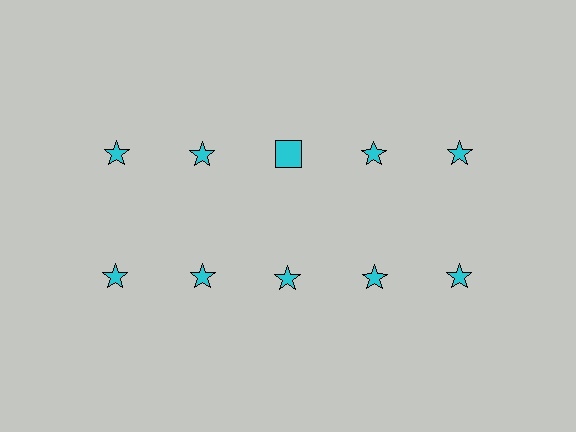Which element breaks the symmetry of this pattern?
The cyan square in the top row, center column breaks the symmetry. All other shapes are cyan stars.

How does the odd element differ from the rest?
It has a different shape: square instead of star.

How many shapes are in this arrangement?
There are 10 shapes arranged in a grid pattern.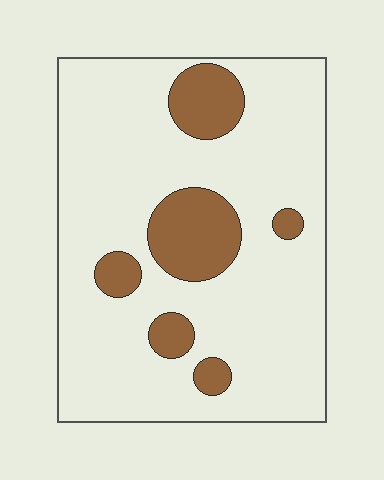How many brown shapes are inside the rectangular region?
6.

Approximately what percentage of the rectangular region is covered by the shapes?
Approximately 15%.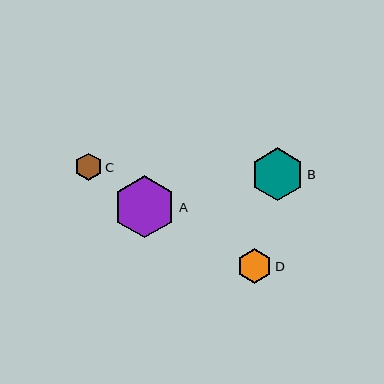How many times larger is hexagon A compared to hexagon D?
Hexagon A is approximately 1.8 times the size of hexagon D.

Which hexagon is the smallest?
Hexagon C is the smallest with a size of approximately 27 pixels.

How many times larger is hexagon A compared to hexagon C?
Hexagon A is approximately 2.3 times the size of hexagon C.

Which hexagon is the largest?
Hexagon A is the largest with a size of approximately 62 pixels.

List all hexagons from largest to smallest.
From largest to smallest: A, B, D, C.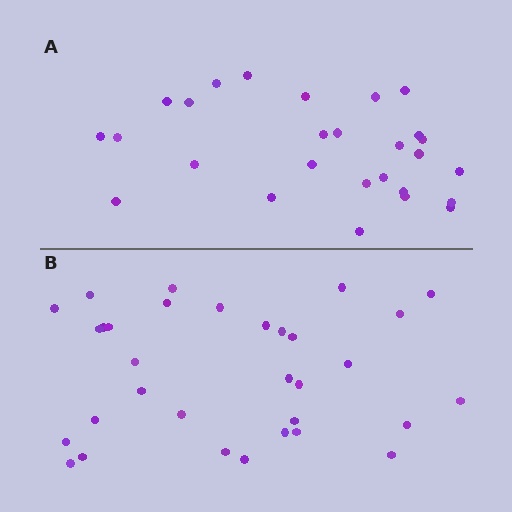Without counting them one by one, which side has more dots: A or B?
Region B (the bottom region) has more dots.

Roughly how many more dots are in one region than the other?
Region B has about 5 more dots than region A.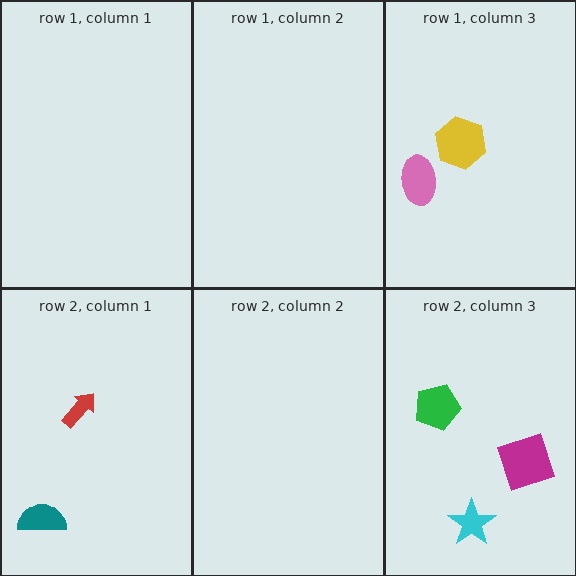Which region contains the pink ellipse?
The row 1, column 3 region.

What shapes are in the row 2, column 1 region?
The red arrow, the teal semicircle.